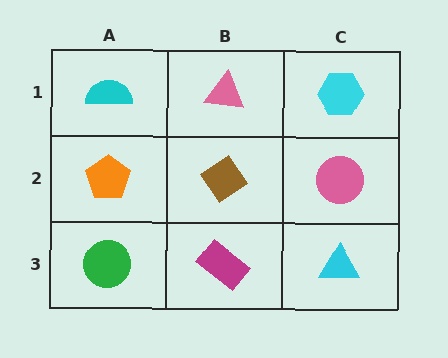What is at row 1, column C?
A cyan hexagon.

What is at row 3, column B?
A magenta rectangle.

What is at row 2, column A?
An orange pentagon.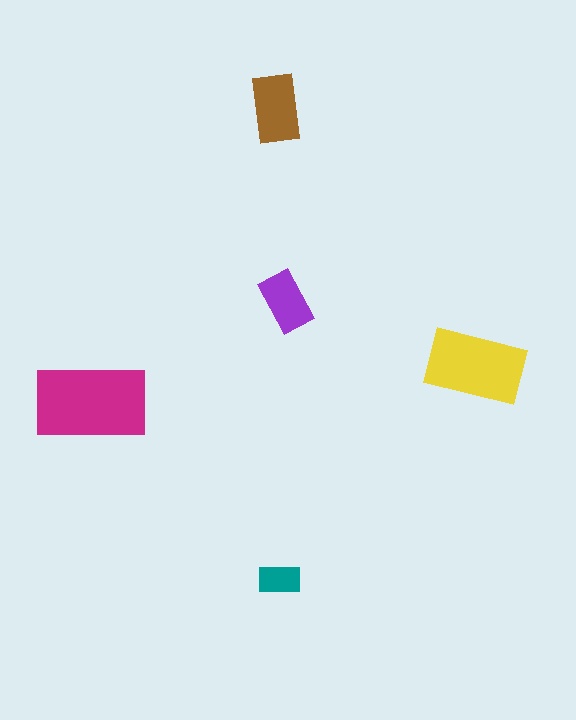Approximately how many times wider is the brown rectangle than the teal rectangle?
About 1.5 times wider.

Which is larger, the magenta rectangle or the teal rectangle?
The magenta one.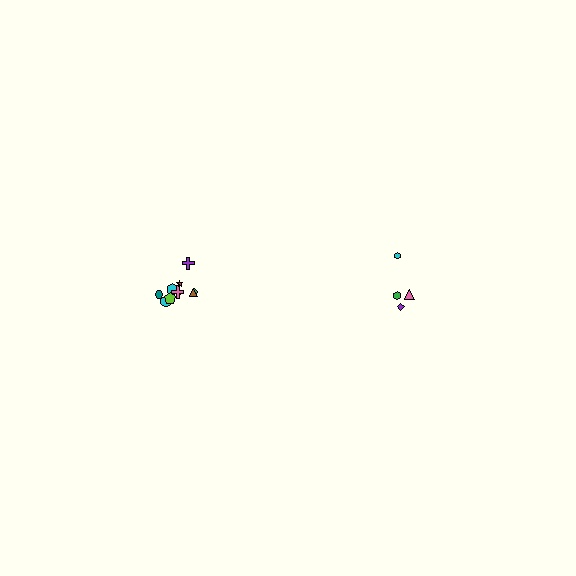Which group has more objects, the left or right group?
The left group.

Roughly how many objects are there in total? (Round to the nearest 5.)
Roughly 15 objects in total.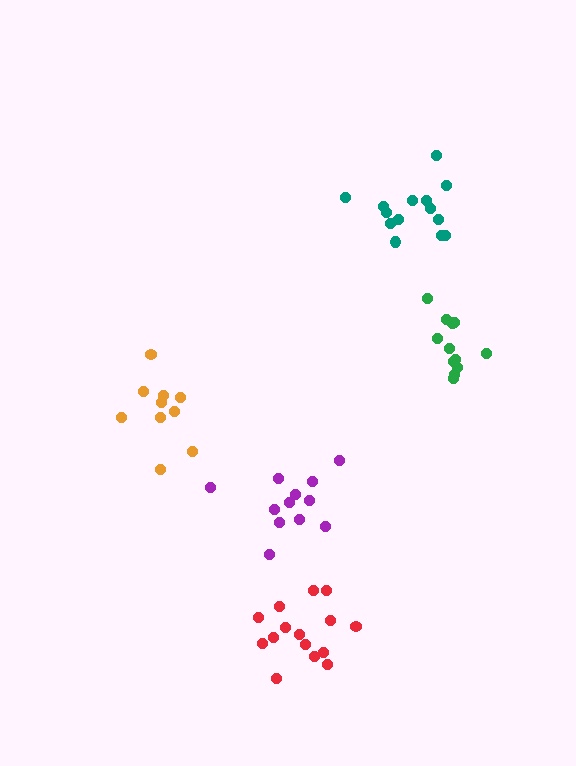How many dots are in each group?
Group 1: 12 dots, Group 2: 14 dots, Group 3: 10 dots, Group 4: 12 dots, Group 5: 15 dots (63 total).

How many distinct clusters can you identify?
There are 5 distinct clusters.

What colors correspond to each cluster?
The clusters are colored: purple, teal, orange, green, red.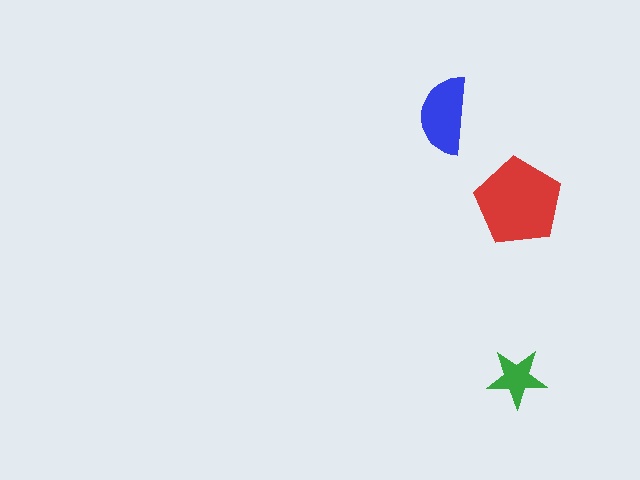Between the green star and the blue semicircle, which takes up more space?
The blue semicircle.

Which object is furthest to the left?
The blue semicircle is leftmost.